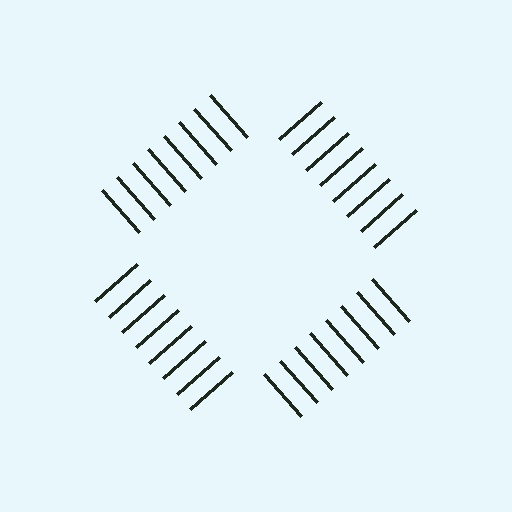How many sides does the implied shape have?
4 sides — the line-ends trace a square.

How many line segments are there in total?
32 — 8 along each of the 4 edges.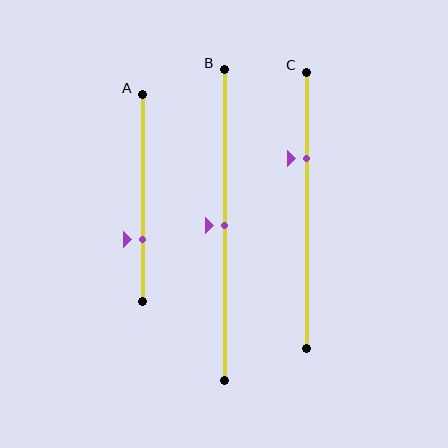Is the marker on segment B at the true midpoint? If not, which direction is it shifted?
Yes, the marker on segment B is at the true midpoint.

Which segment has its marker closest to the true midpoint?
Segment B has its marker closest to the true midpoint.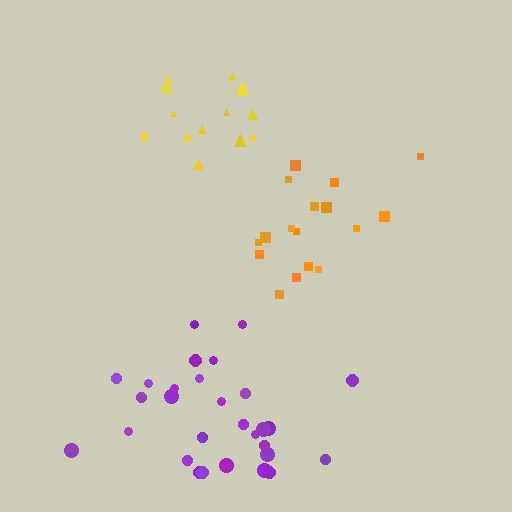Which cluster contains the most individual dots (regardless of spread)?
Purple (30).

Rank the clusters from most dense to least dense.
orange, yellow, purple.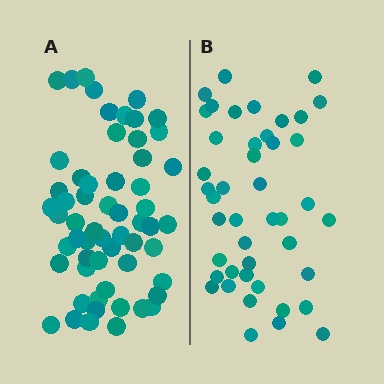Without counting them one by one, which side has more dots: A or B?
Region A (the left region) has more dots.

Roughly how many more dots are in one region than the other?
Region A has approximately 15 more dots than region B.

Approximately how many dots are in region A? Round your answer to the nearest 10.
About 60 dots. (The exact count is 58, which rounds to 60.)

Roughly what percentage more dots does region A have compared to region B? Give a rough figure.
About 30% more.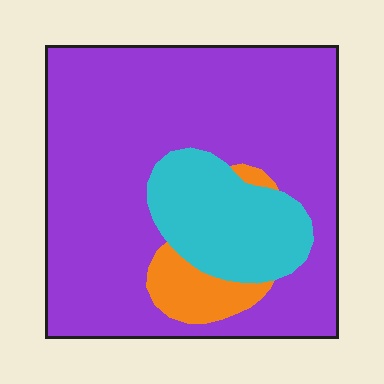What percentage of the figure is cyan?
Cyan takes up less than a quarter of the figure.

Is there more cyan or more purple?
Purple.